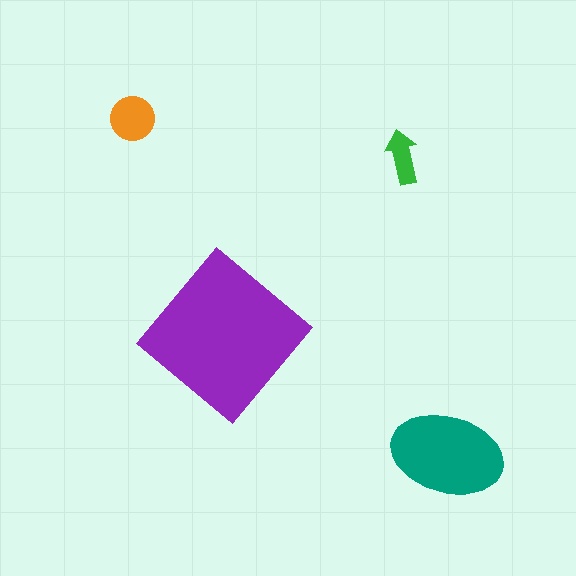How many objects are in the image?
There are 4 objects in the image.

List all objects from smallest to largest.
The green arrow, the orange circle, the teal ellipse, the purple diamond.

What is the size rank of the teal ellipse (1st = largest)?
2nd.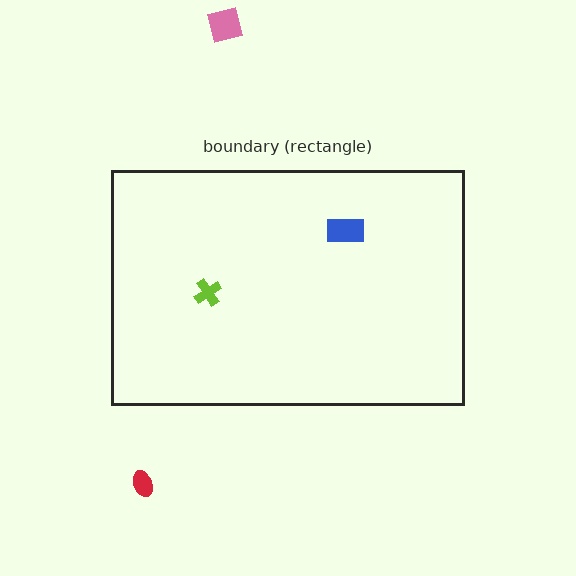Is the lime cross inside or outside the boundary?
Inside.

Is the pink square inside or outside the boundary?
Outside.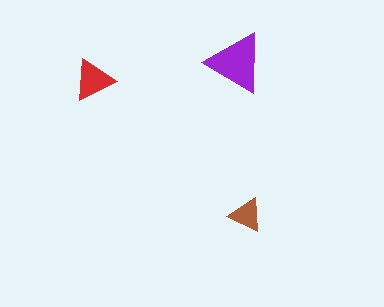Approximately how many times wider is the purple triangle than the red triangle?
About 1.5 times wider.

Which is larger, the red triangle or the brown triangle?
The red one.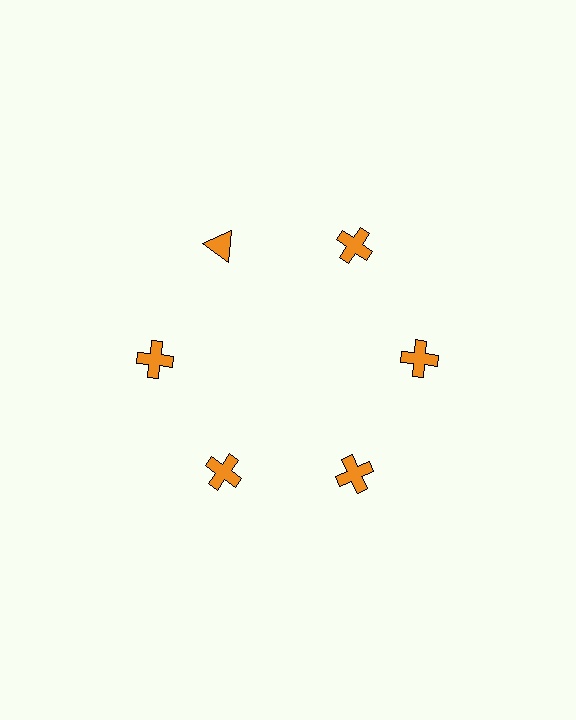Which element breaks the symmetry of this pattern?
The orange triangle at roughly the 11 o'clock position breaks the symmetry. All other shapes are orange crosses.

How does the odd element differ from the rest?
It has a different shape: triangle instead of cross.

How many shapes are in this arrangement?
There are 6 shapes arranged in a ring pattern.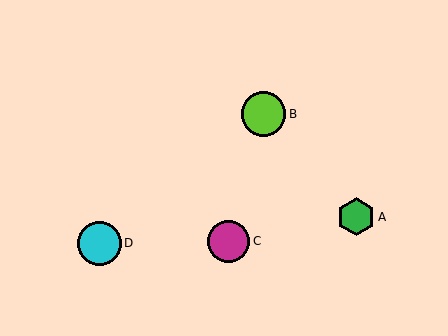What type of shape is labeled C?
Shape C is a magenta circle.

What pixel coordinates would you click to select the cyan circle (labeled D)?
Click at (99, 243) to select the cyan circle D.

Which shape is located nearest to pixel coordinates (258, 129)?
The lime circle (labeled B) at (264, 114) is nearest to that location.